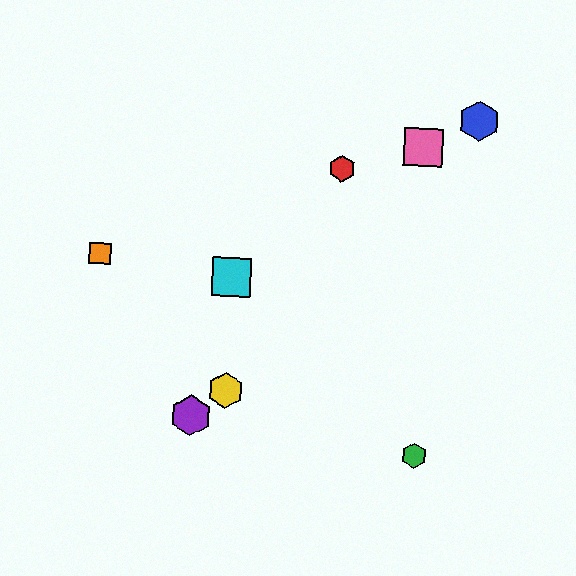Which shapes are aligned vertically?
The yellow hexagon, the cyan square are aligned vertically.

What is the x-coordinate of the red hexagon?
The red hexagon is at x≈342.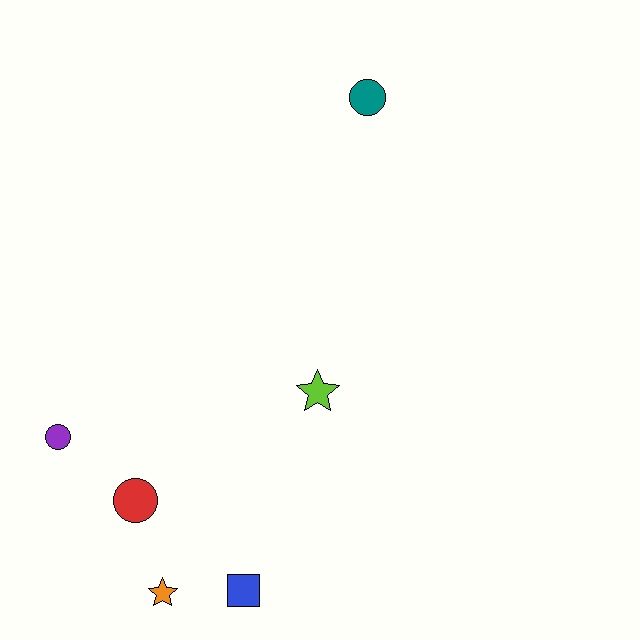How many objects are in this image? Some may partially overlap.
There are 6 objects.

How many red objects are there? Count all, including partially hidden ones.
There is 1 red object.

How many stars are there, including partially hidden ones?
There are 2 stars.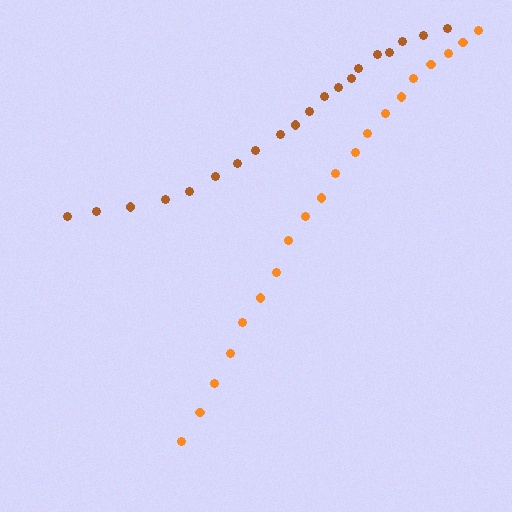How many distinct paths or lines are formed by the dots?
There are 2 distinct paths.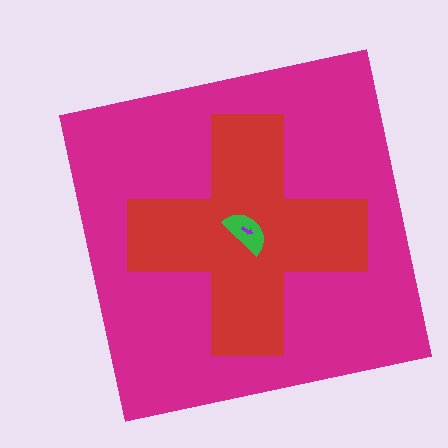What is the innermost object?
The purple arrow.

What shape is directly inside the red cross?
The green semicircle.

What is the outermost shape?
The magenta square.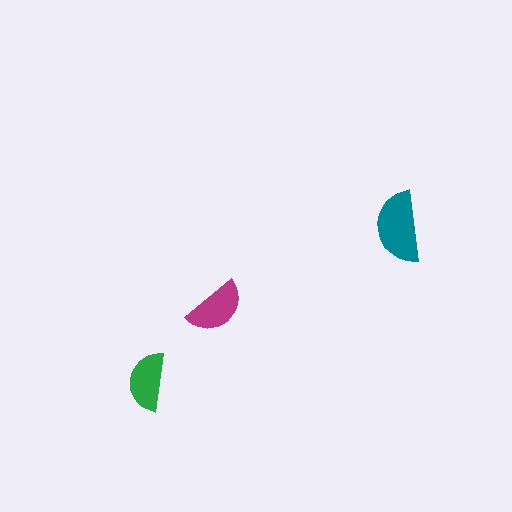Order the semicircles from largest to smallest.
the teal one, the magenta one, the green one.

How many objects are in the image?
There are 3 objects in the image.